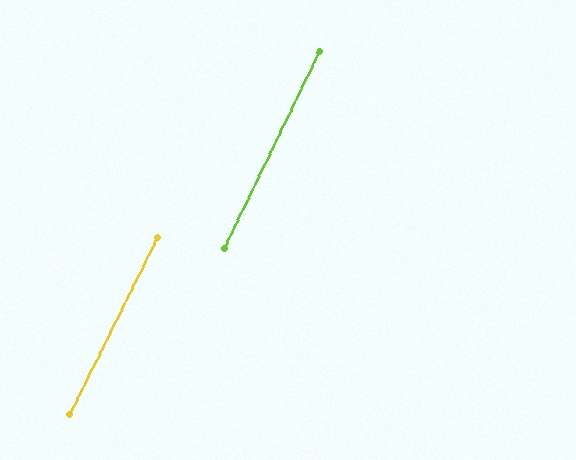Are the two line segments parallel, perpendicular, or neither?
Parallel — their directions differ by only 0.6°.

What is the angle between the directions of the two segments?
Approximately 1 degree.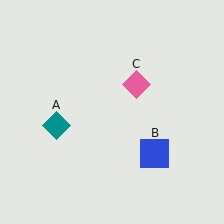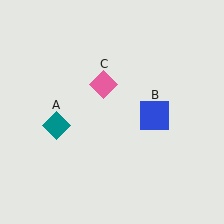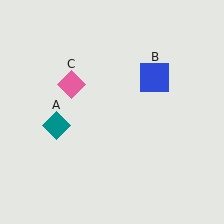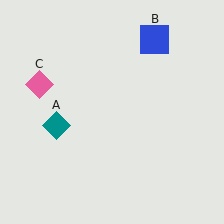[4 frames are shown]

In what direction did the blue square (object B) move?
The blue square (object B) moved up.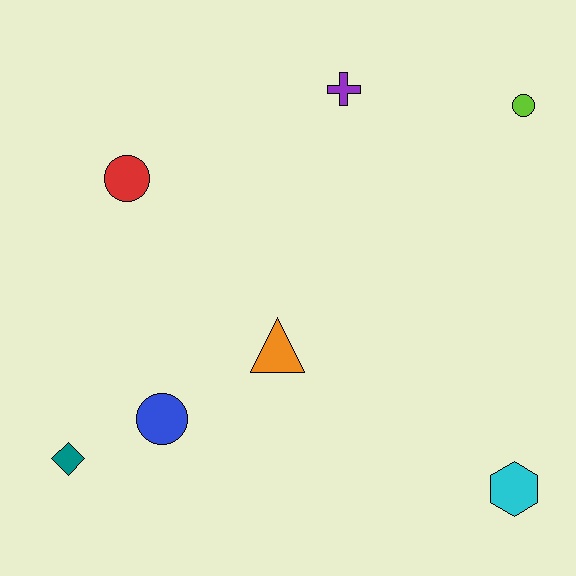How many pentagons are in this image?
There are no pentagons.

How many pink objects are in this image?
There are no pink objects.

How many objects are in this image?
There are 7 objects.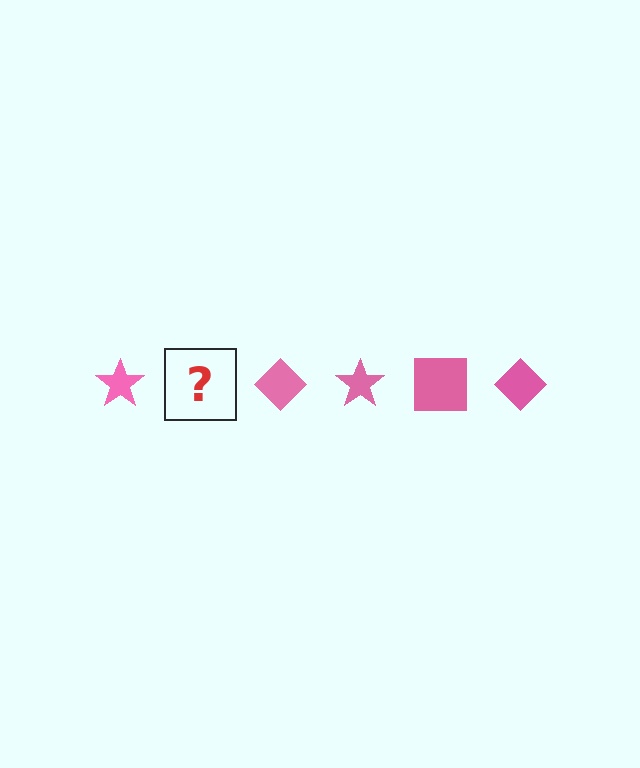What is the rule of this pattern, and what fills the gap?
The rule is that the pattern cycles through star, square, diamond shapes in pink. The gap should be filled with a pink square.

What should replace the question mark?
The question mark should be replaced with a pink square.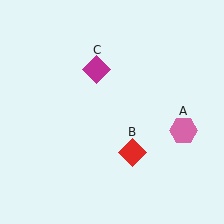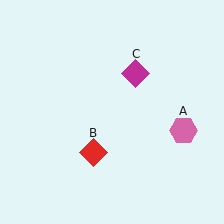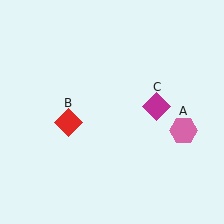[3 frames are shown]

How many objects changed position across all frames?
2 objects changed position: red diamond (object B), magenta diamond (object C).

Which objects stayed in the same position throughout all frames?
Pink hexagon (object A) remained stationary.